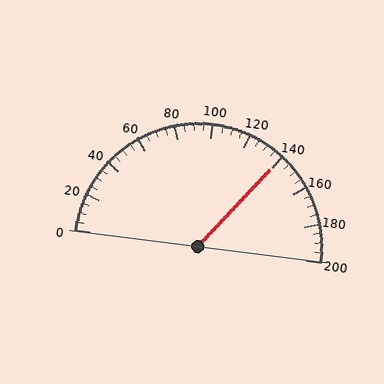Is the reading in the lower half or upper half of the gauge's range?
The reading is in the upper half of the range (0 to 200).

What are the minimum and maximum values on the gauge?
The gauge ranges from 0 to 200.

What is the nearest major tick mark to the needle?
The nearest major tick mark is 140.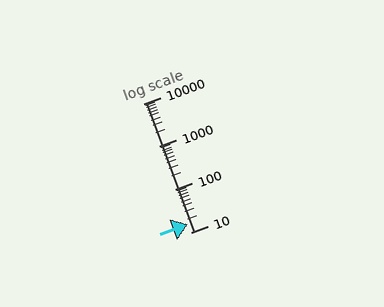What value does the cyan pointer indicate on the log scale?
The pointer indicates approximately 15.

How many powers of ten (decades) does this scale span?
The scale spans 3 decades, from 10 to 10000.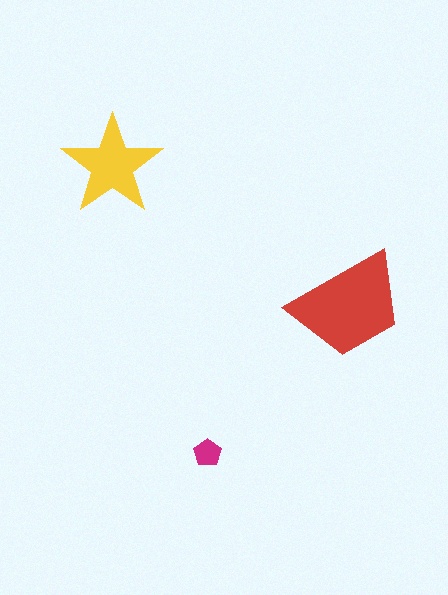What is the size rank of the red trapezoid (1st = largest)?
1st.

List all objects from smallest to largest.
The magenta pentagon, the yellow star, the red trapezoid.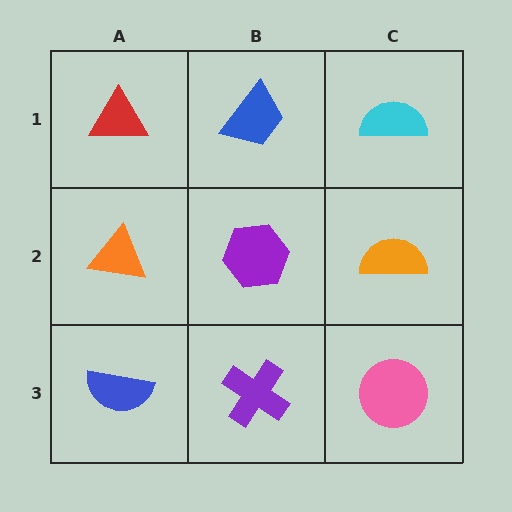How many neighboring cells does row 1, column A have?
2.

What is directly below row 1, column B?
A purple hexagon.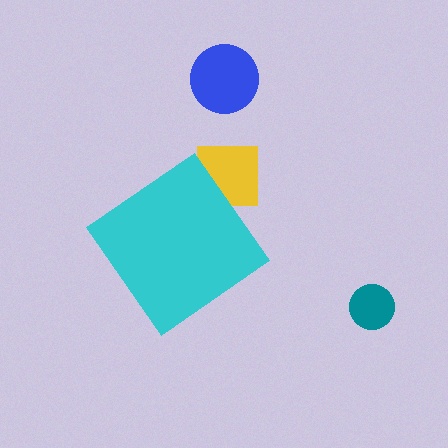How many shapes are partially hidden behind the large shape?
1 shape is partially hidden.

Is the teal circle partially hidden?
No, the teal circle is fully visible.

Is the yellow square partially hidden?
Yes, the yellow square is partially hidden behind the cyan diamond.